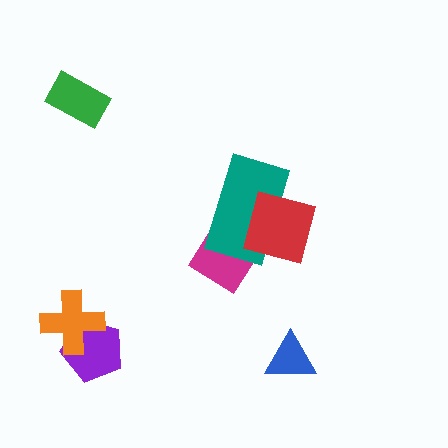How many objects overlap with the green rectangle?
0 objects overlap with the green rectangle.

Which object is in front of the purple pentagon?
The orange cross is in front of the purple pentagon.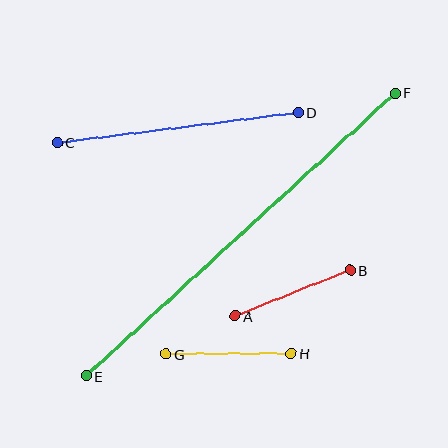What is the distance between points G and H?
The distance is approximately 125 pixels.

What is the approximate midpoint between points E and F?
The midpoint is at approximately (241, 234) pixels.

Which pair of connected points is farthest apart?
Points E and F are farthest apart.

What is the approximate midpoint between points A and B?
The midpoint is at approximately (293, 293) pixels.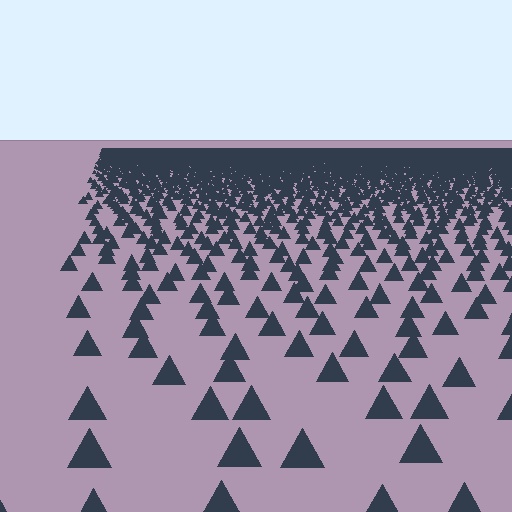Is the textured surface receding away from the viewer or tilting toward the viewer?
The surface is receding away from the viewer. Texture elements get smaller and denser toward the top.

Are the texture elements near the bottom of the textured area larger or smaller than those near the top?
Larger. Near the bottom, elements are closer to the viewer and appear at a bigger on-screen size.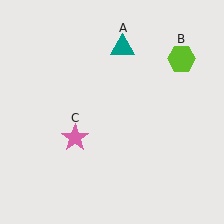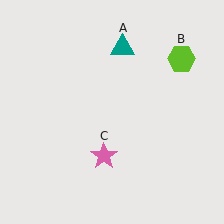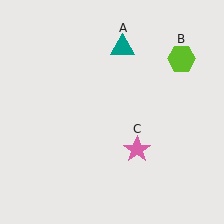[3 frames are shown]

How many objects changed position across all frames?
1 object changed position: pink star (object C).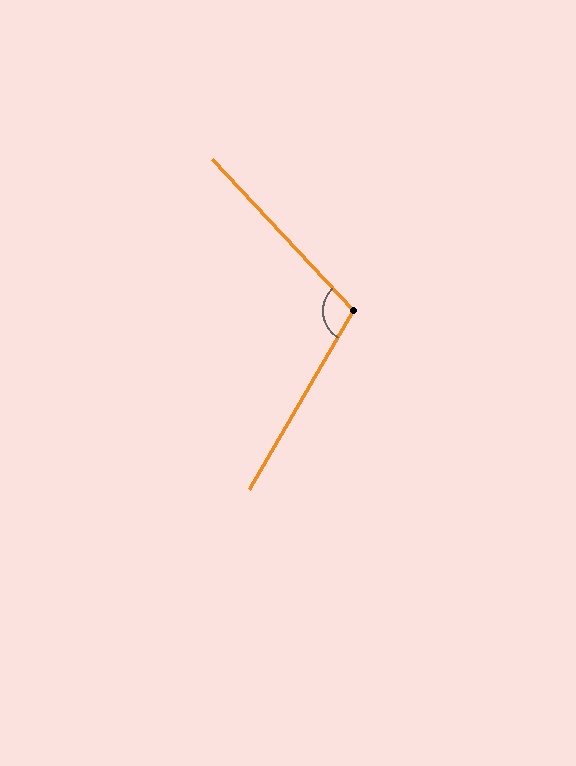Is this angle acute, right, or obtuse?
It is obtuse.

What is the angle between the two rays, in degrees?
Approximately 107 degrees.